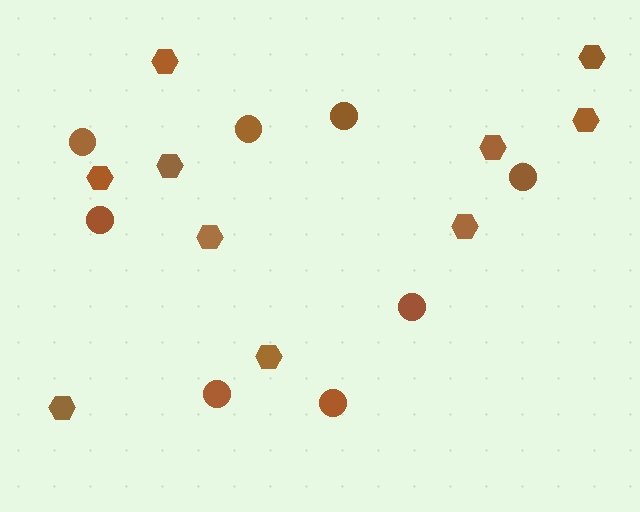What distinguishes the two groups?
There are 2 groups: one group of hexagons (10) and one group of circles (8).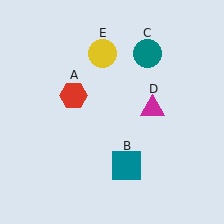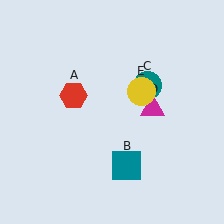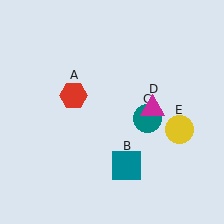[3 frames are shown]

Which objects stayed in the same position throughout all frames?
Red hexagon (object A) and teal square (object B) and magenta triangle (object D) remained stationary.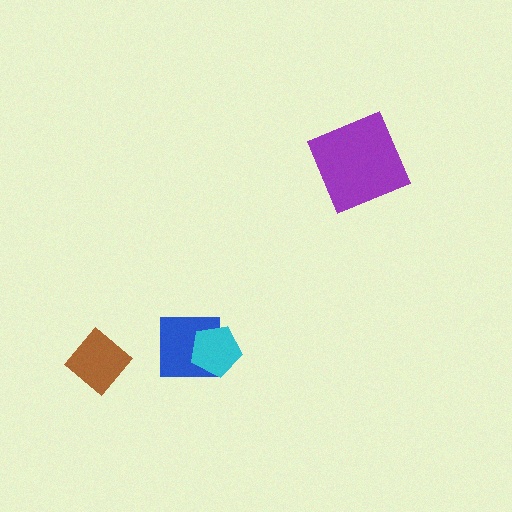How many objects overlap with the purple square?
0 objects overlap with the purple square.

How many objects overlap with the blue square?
1 object overlaps with the blue square.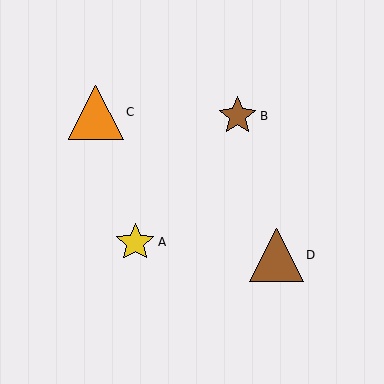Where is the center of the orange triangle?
The center of the orange triangle is at (96, 112).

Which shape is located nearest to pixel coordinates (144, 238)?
The yellow star (labeled A) at (135, 242) is nearest to that location.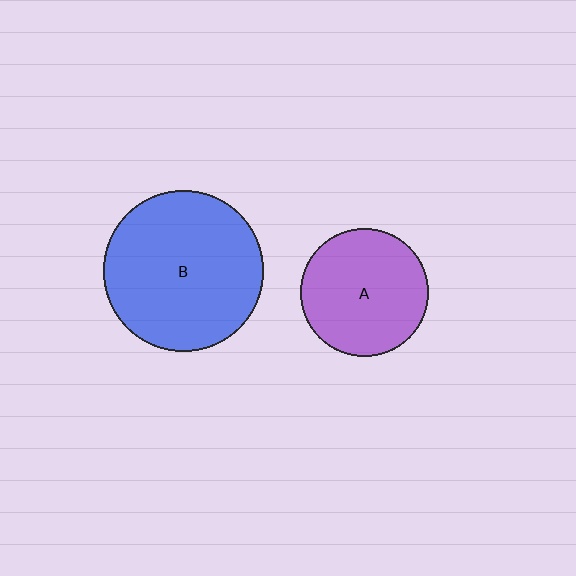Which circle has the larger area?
Circle B (blue).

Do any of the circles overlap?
No, none of the circles overlap.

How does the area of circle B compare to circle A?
Approximately 1.6 times.